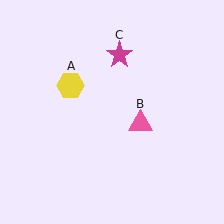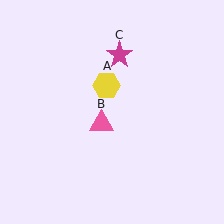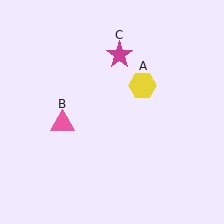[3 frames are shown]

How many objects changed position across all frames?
2 objects changed position: yellow hexagon (object A), pink triangle (object B).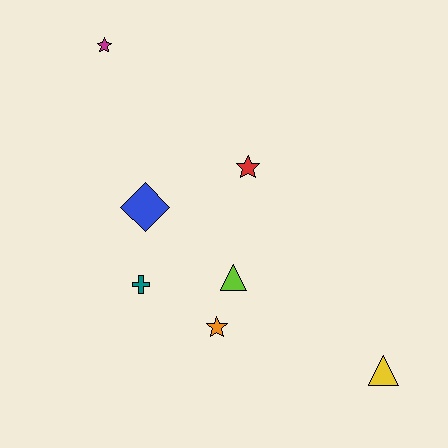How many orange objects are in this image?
There is 1 orange object.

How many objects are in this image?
There are 7 objects.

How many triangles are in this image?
There are 2 triangles.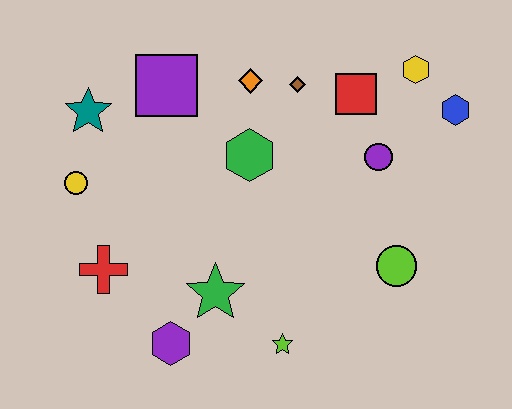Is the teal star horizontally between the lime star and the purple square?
No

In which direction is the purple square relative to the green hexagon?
The purple square is to the left of the green hexagon.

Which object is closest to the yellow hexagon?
The blue hexagon is closest to the yellow hexagon.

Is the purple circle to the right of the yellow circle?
Yes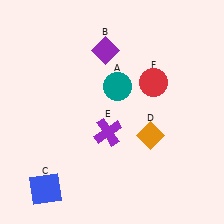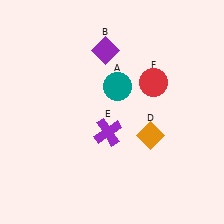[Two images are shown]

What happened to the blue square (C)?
The blue square (C) was removed in Image 2. It was in the bottom-left area of Image 1.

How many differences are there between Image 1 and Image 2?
There is 1 difference between the two images.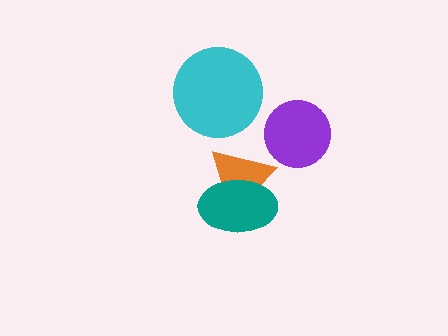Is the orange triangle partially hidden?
Yes, it is partially covered by another shape.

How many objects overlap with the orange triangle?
1 object overlaps with the orange triangle.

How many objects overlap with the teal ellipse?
1 object overlaps with the teal ellipse.